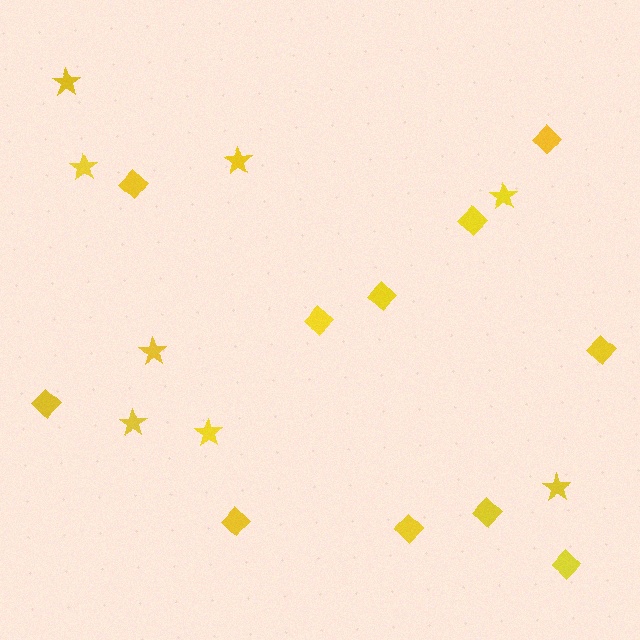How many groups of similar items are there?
There are 2 groups: one group of diamonds (11) and one group of stars (8).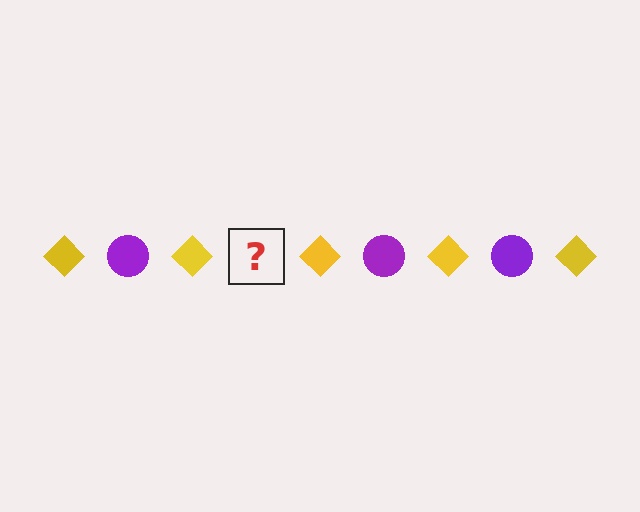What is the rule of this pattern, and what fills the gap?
The rule is that the pattern alternates between yellow diamond and purple circle. The gap should be filled with a purple circle.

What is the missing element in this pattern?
The missing element is a purple circle.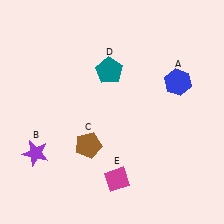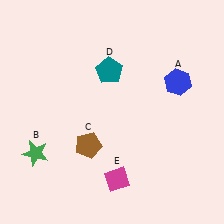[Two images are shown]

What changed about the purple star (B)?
In Image 1, B is purple. In Image 2, it changed to green.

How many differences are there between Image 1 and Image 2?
There is 1 difference between the two images.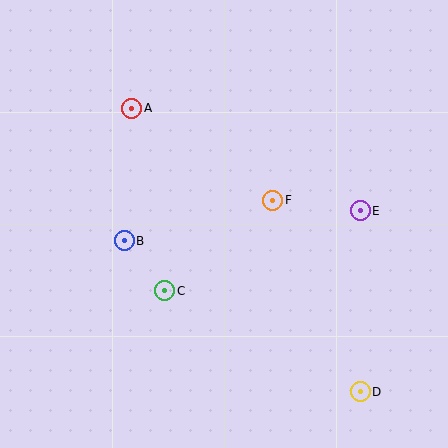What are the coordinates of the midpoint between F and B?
The midpoint between F and B is at (199, 220).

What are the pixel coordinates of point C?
Point C is at (165, 291).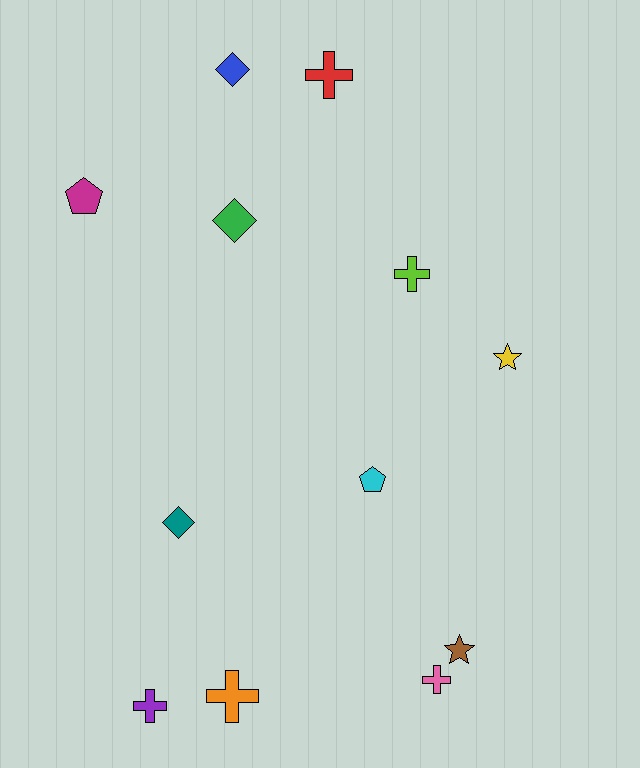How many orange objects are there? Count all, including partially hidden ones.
There is 1 orange object.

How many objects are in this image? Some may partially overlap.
There are 12 objects.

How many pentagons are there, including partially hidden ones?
There are 2 pentagons.